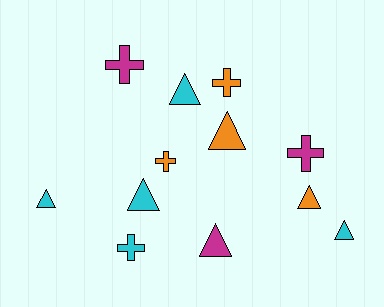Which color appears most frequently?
Cyan, with 5 objects.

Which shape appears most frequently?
Triangle, with 7 objects.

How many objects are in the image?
There are 12 objects.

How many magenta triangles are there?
There is 1 magenta triangle.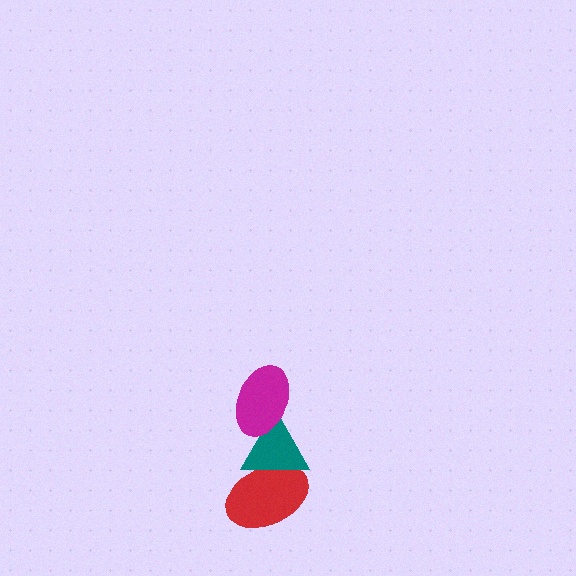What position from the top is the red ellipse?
The red ellipse is 3rd from the top.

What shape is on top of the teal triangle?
The magenta ellipse is on top of the teal triangle.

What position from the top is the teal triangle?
The teal triangle is 2nd from the top.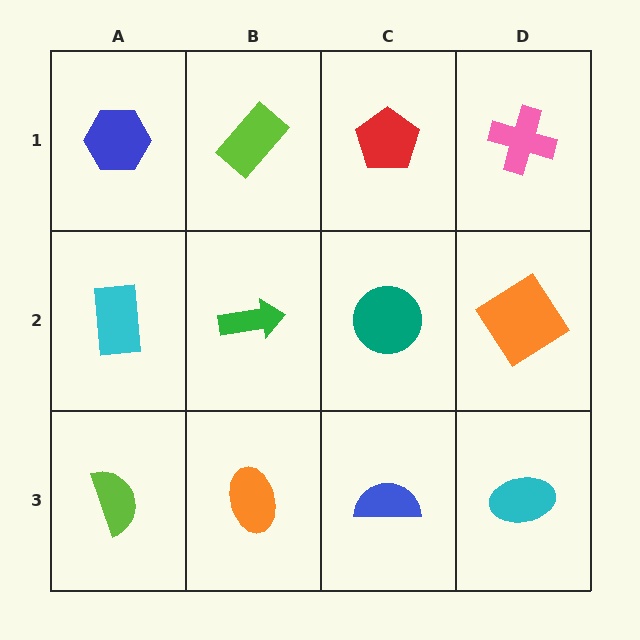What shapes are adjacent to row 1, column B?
A green arrow (row 2, column B), a blue hexagon (row 1, column A), a red pentagon (row 1, column C).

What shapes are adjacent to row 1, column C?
A teal circle (row 2, column C), a lime rectangle (row 1, column B), a pink cross (row 1, column D).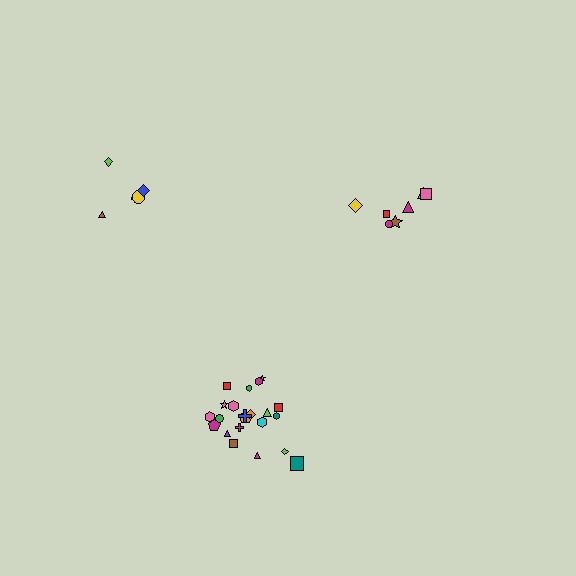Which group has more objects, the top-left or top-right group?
The top-right group.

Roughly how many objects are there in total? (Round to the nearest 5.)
Roughly 35 objects in total.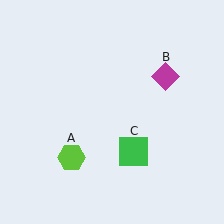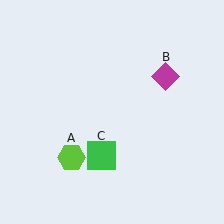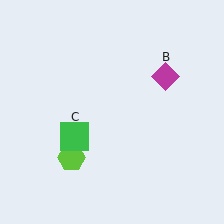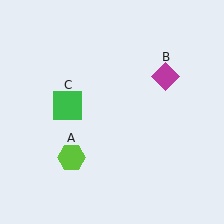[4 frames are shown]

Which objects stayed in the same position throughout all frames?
Lime hexagon (object A) and magenta diamond (object B) remained stationary.